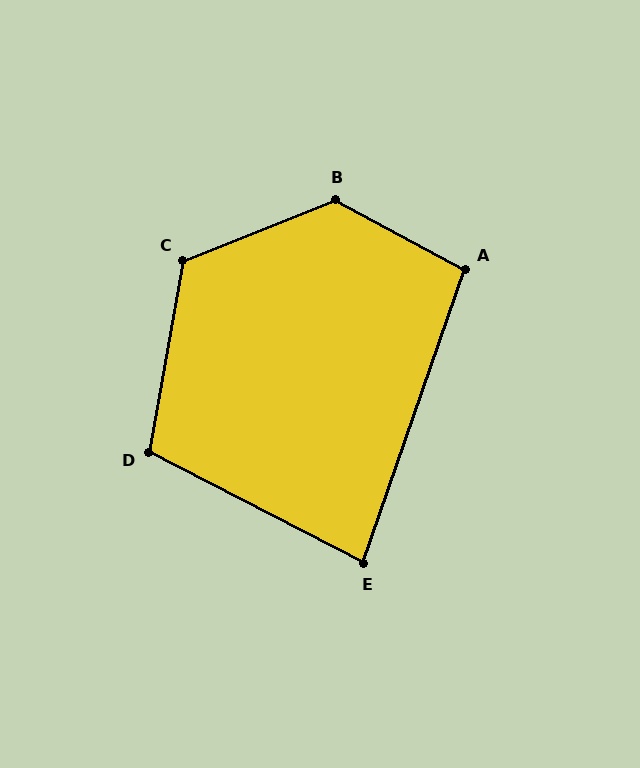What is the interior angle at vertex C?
Approximately 122 degrees (obtuse).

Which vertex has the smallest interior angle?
E, at approximately 82 degrees.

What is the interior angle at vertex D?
Approximately 107 degrees (obtuse).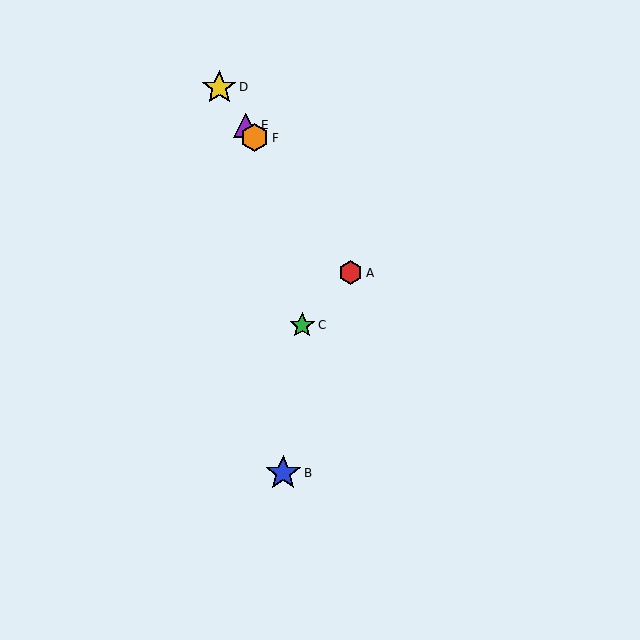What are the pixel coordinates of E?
Object E is at (246, 125).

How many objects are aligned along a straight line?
4 objects (A, D, E, F) are aligned along a straight line.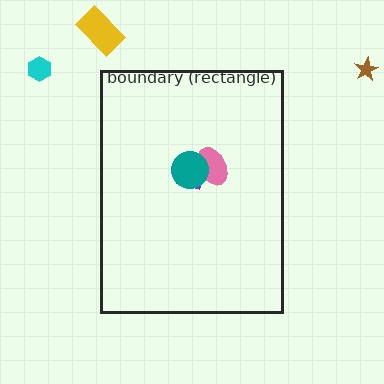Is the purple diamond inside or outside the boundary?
Inside.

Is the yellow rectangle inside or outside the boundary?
Outside.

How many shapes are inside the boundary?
3 inside, 3 outside.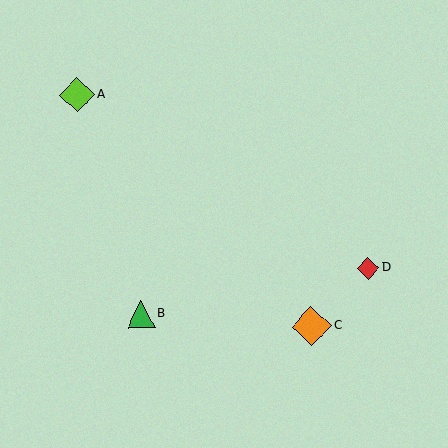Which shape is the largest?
The orange diamond (labeled C) is the largest.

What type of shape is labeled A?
Shape A is a lime diamond.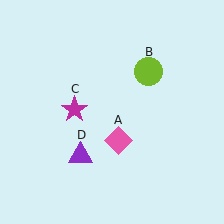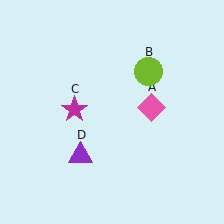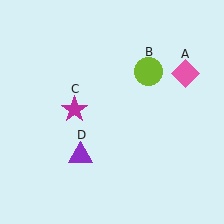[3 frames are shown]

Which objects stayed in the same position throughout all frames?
Lime circle (object B) and magenta star (object C) and purple triangle (object D) remained stationary.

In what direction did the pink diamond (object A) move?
The pink diamond (object A) moved up and to the right.